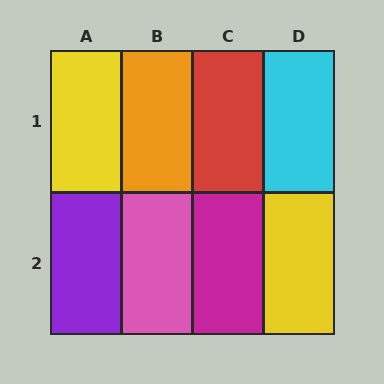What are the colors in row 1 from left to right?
Yellow, orange, red, cyan.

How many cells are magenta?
1 cell is magenta.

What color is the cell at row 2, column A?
Purple.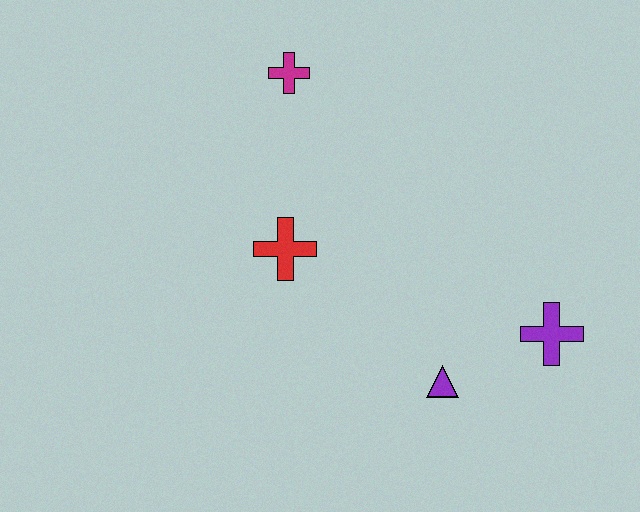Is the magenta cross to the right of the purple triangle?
No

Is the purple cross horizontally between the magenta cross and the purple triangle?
No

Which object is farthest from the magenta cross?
The purple cross is farthest from the magenta cross.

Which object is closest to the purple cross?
The purple triangle is closest to the purple cross.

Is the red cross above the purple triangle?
Yes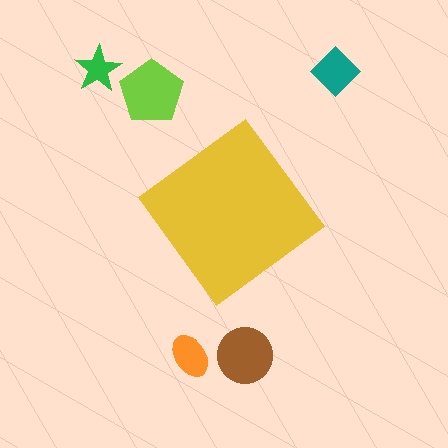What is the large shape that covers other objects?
A yellow diamond.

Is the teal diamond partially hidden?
No, the teal diamond is fully visible.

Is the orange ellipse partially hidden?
No, the orange ellipse is fully visible.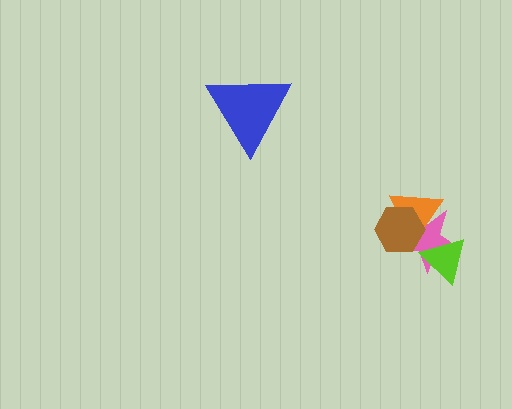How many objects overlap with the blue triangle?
0 objects overlap with the blue triangle.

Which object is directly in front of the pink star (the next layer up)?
The lime triangle is directly in front of the pink star.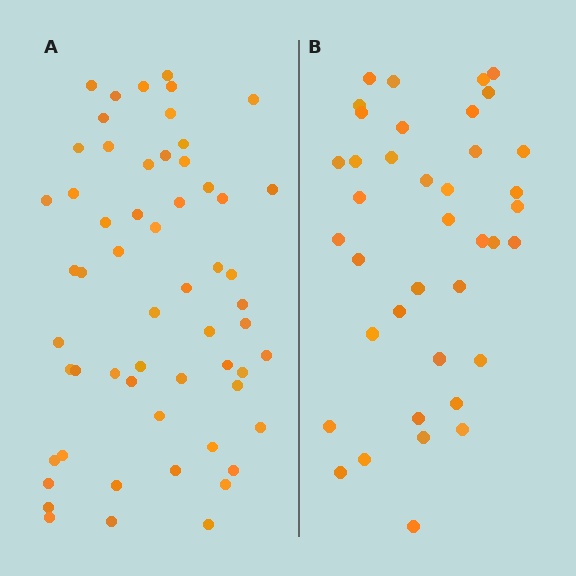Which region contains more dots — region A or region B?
Region A (the left region) has more dots.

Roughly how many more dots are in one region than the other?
Region A has approximately 20 more dots than region B.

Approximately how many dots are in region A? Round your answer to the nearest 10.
About 60 dots. (The exact count is 58, which rounds to 60.)